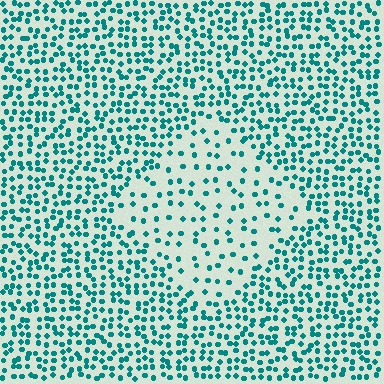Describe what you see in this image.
The image contains small teal elements arranged at two different densities. A diamond-shaped region is visible where the elements are less densely packed than the surrounding area.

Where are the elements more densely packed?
The elements are more densely packed outside the diamond boundary.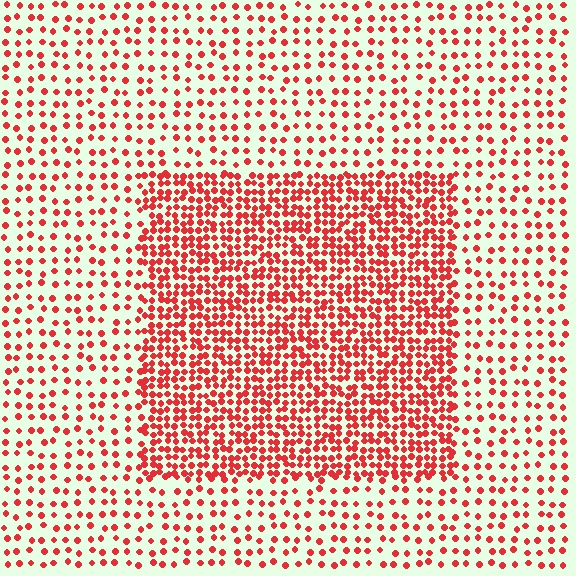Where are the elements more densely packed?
The elements are more densely packed inside the rectangle boundary.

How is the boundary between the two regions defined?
The boundary is defined by a change in element density (approximately 2.4x ratio). All elements are the same color, size, and shape.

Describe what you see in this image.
The image contains small red elements arranged at two different densities. A rectangle-shaped region is visible where the elements are more densely packed than the surrounding area.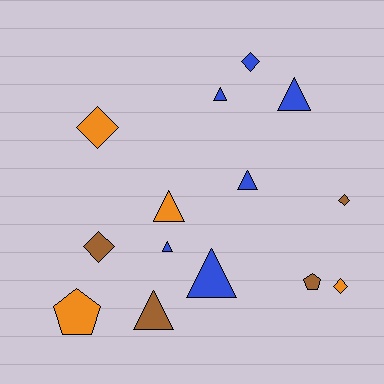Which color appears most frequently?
Blue, with 6 objects.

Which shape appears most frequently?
Triangle, with 7 objects.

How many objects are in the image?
There are 14 objects.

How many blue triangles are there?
There are 5 blue triangles.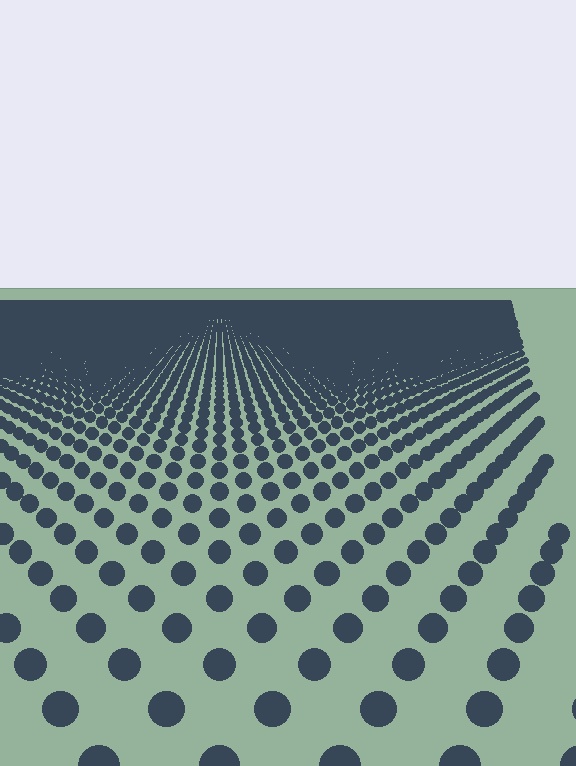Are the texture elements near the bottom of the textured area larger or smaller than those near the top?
Larger. Near the bottom, elements are closer to the viewer and appear at a bigger on-screen size.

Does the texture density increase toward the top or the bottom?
Density increases toward the top.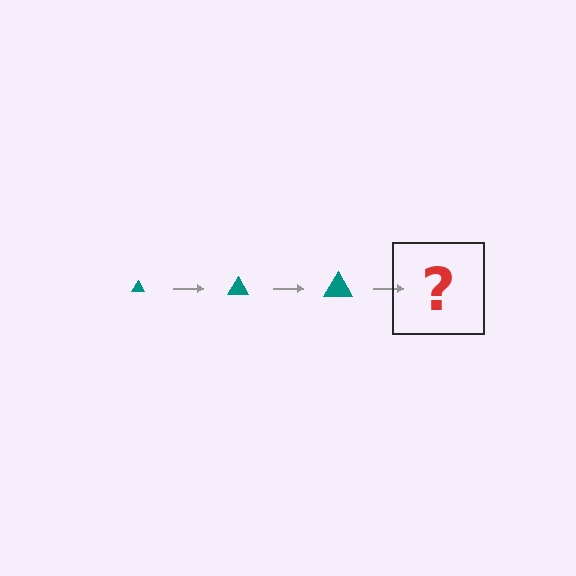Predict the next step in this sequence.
The next step is a teal triangle, larger than the previous one.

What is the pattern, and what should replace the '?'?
The pattern is that the triangle gets progressively larger each step. The '?' should be a teal triangle, larger than the previous one.